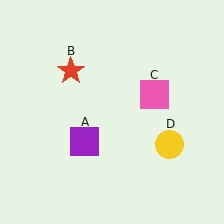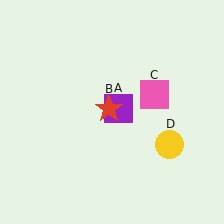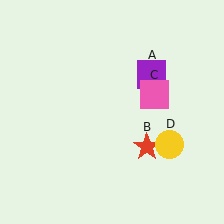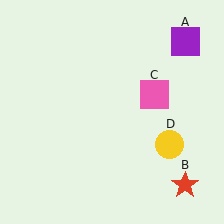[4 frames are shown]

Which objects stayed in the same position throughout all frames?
Pink square (object C) and yellow circle (object D) remained stationary.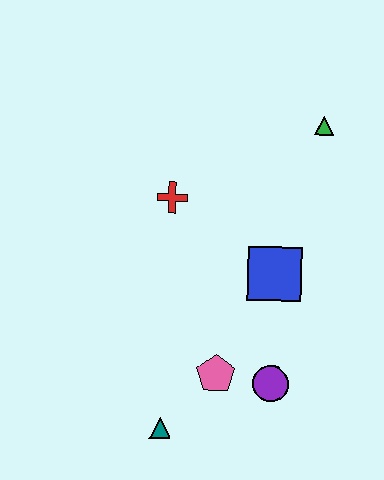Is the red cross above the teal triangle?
Yes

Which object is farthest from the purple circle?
The green triangle is farthest from the purple circle.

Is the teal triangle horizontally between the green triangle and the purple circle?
No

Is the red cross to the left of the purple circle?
Yes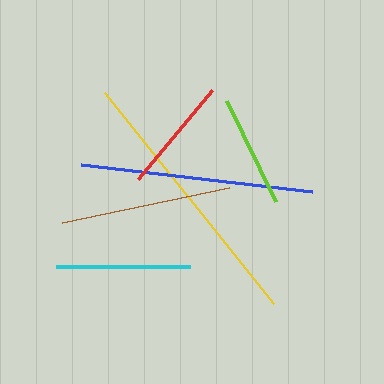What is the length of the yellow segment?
The yellow segment is approximately 270 pixels long.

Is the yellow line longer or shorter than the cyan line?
The yellow line is longer than the cyan line.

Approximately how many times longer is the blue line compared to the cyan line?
The blue line is approximately 1.7 times the length of the cyan line.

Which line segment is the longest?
The yellow line is the longest at approximately 270 pixels.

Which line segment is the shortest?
The lime line is the shortest at approximately 113 pixels.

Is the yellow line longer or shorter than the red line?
The yellow line is longer than the red line.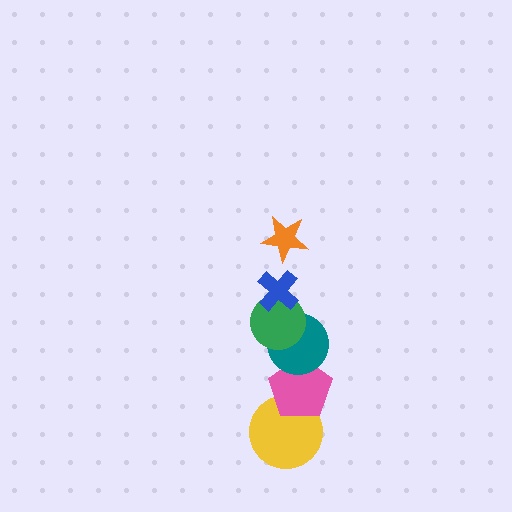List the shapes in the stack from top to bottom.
From top to bottom: the orange star, the blue cross, the green circle, the teal circle, the pink pentagon, the yellow circle.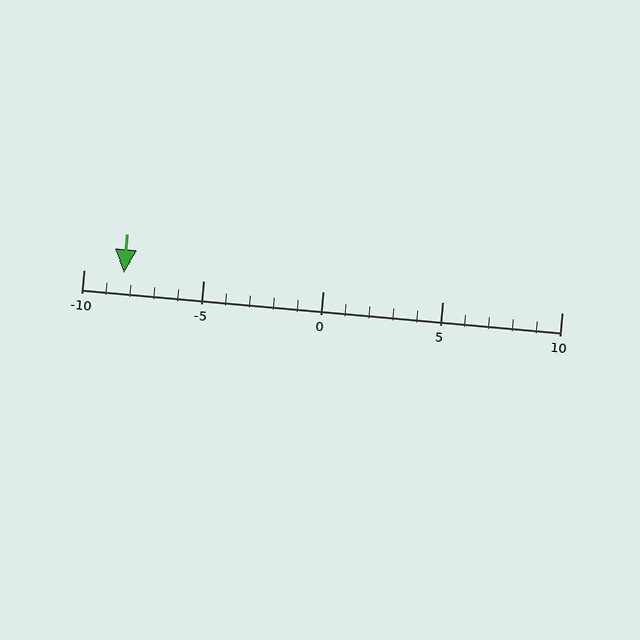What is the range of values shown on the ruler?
The ruler shows values from -10 to 10.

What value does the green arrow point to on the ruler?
The green arrow points to approximately -8.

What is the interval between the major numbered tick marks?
The major tick marks are spaced 5 units apart.